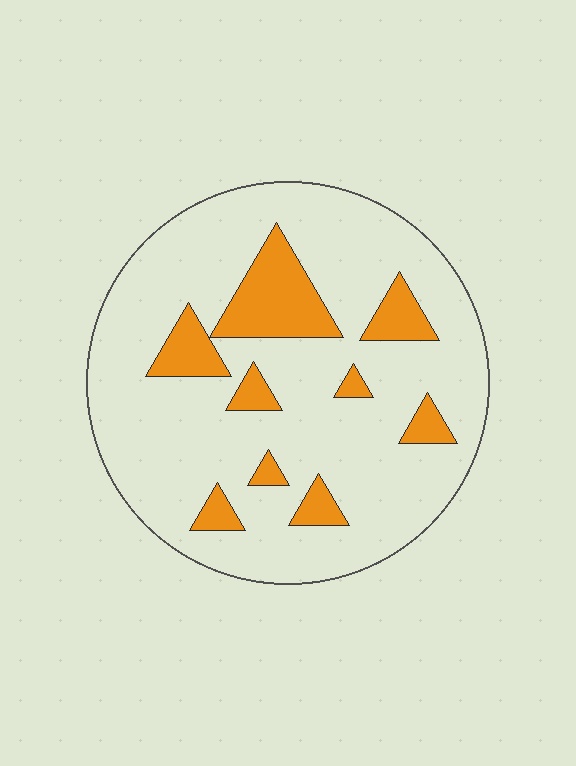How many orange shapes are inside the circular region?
9.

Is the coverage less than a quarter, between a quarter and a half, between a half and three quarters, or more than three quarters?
Less than a quarter.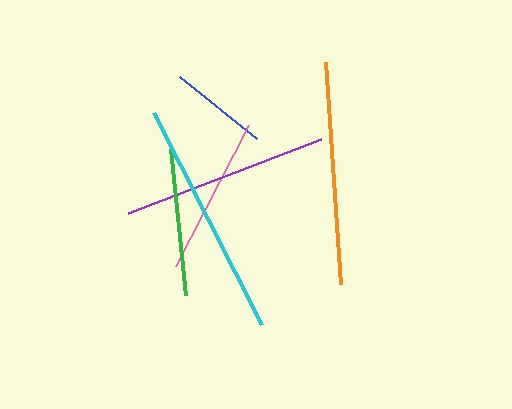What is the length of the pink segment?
The pink segment is approximately 158 pixels long.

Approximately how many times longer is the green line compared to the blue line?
The green line is approximately 1.5 times the length of the blue line.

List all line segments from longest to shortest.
From longest to shortest: cyan, orange, purple, pink, green, blue.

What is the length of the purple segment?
The purple segment is approximately 207 pixels long.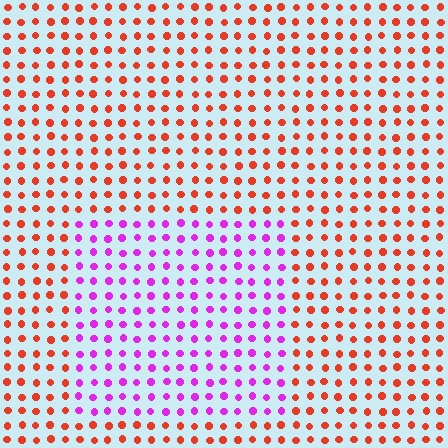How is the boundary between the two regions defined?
The boundary is defined purely by a slight shift in hue (about 68 degrees). Spacing, size, and orientation are identical on both sides.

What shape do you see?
I see a rectangle.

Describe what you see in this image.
The image is filled with small red elements in a uniform arrangement. A rectangle-shaped region is visible where the elements are tinted to a slightly different hue, forming a subtle color boundary.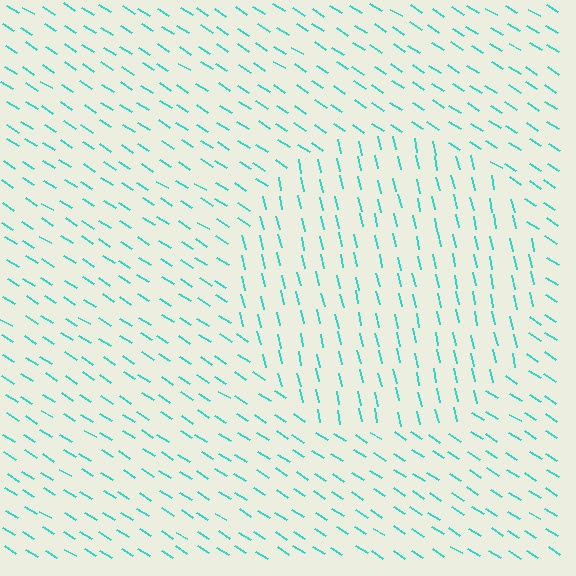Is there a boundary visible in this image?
Yes, there is a texture boundary formed by a change in line orientation.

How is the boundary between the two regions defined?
The boundary is defined purely by a change in line orientation (approximately 45 degrees difference). All lines are the same color and thickness.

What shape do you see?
I see a circle.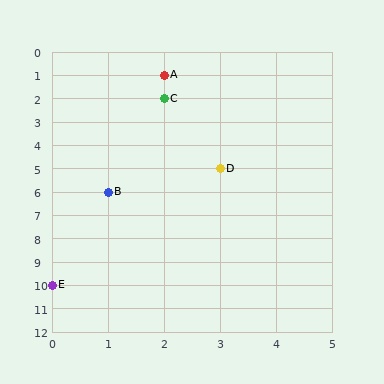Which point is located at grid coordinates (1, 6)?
Point B is at (1, 6).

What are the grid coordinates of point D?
Point D is at grid coordinates (3, 5).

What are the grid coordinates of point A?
Point A is at grid coordinates (2, 1).